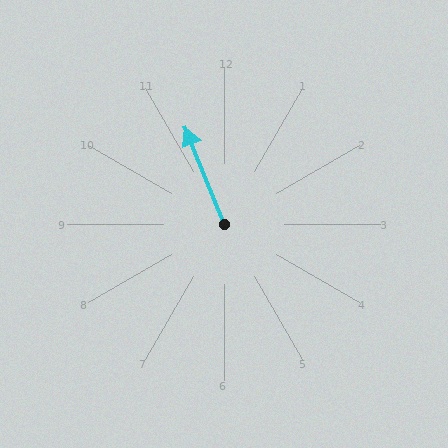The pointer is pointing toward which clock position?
Roughly 11 o'clock.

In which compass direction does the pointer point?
North.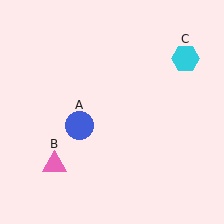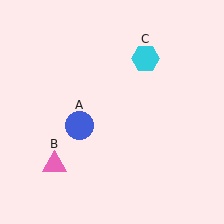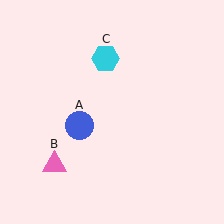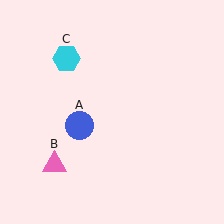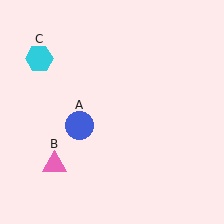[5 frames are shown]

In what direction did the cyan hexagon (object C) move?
The cyan hexagon (object C) moved left.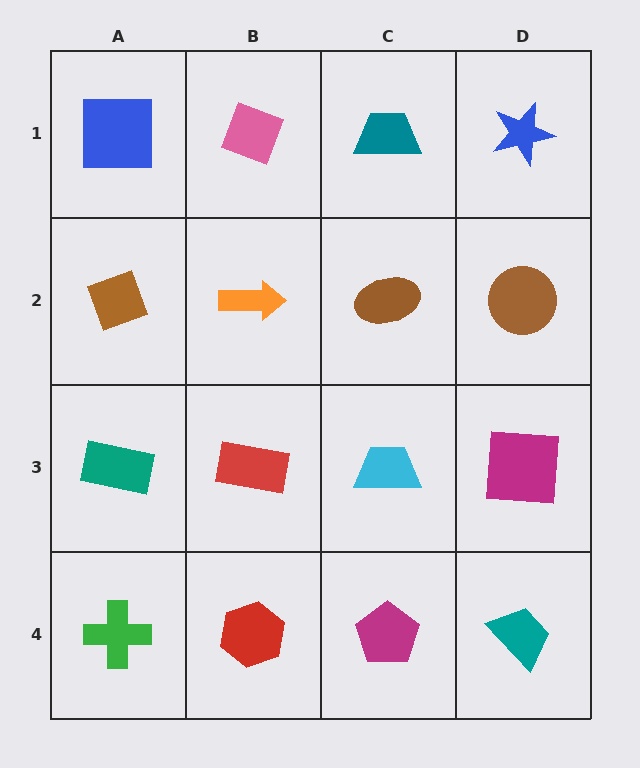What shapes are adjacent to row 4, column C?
A cyan trapezoid (row 3, column C), a red hexagon (row 4, column B), a teal trapezoid (row 4, column D).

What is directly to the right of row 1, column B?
A teal trapezoid.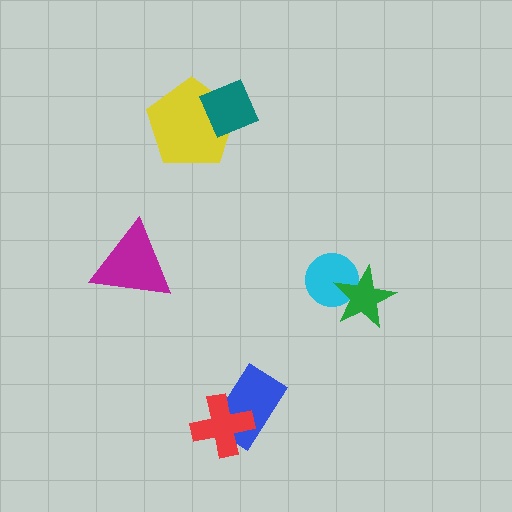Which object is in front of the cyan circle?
The green star is in front of the cyan circle.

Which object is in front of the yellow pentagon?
The teal diamond is in front of the yellow pentagon.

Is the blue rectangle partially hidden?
Yes, it is partially covered by another shape.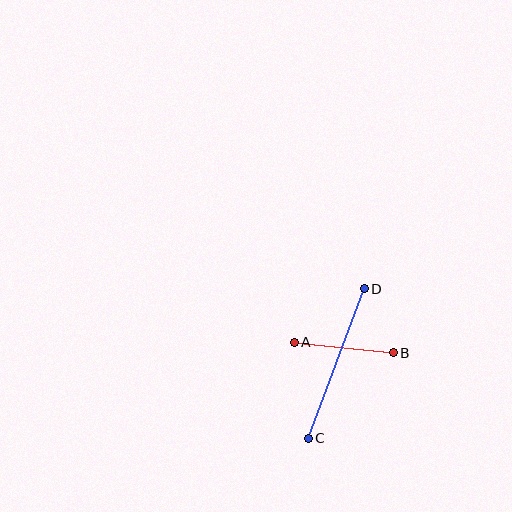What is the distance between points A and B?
The distance is approximately 100 pixels.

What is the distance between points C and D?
The distance is approximately 159 pixels.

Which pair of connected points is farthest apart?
Points C and D are farthest apart.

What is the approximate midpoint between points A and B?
The midpoint is at approximately (344, 347) pixels.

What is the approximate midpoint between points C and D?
The midpoint is at approximately (336, 363) pixels.